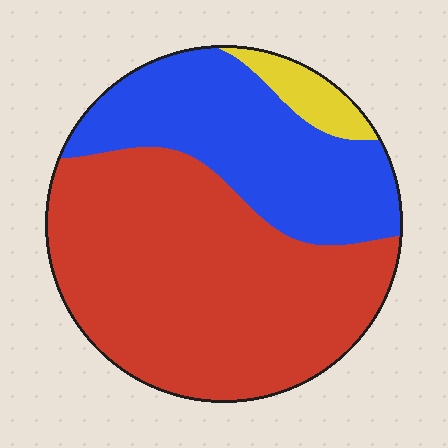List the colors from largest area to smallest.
From largest to smallest: red, blue, yellow.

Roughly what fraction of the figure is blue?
Blue takes up between a third and a half of the figure.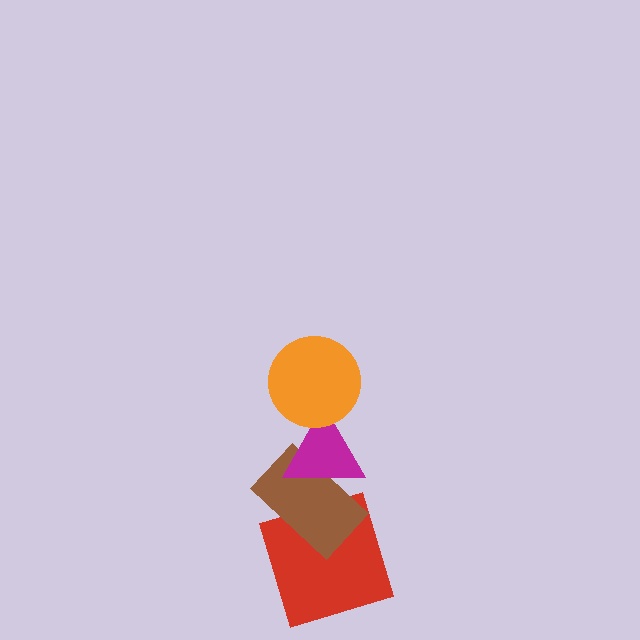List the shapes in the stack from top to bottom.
From top to bottom: the orange circle, the magenta triangle, the brown rectangle, the red square.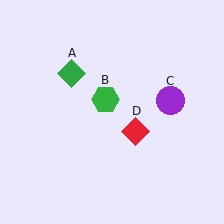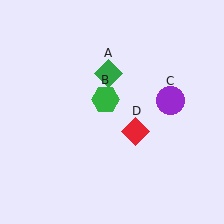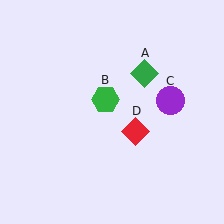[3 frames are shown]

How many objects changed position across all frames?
1 object changed position: green diamond (object A).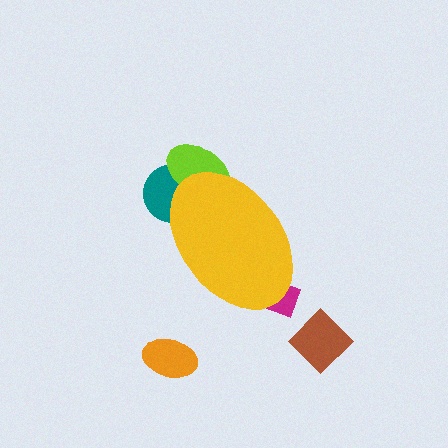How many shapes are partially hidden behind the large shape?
3 shapes are partially hidden.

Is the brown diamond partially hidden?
No, the brown diamond is fully visible.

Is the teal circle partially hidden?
Yes, the teal circle is partially hidden behind the yellow ellipse.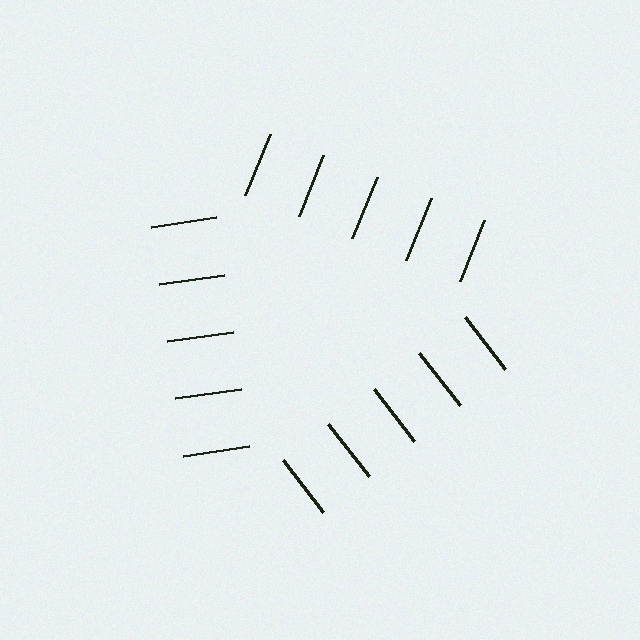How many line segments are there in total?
15 — 5 along each of the 3 edges.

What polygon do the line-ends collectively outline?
An illusory triangle — the line segments terminate on its edges but no continuous stroke is drawn.